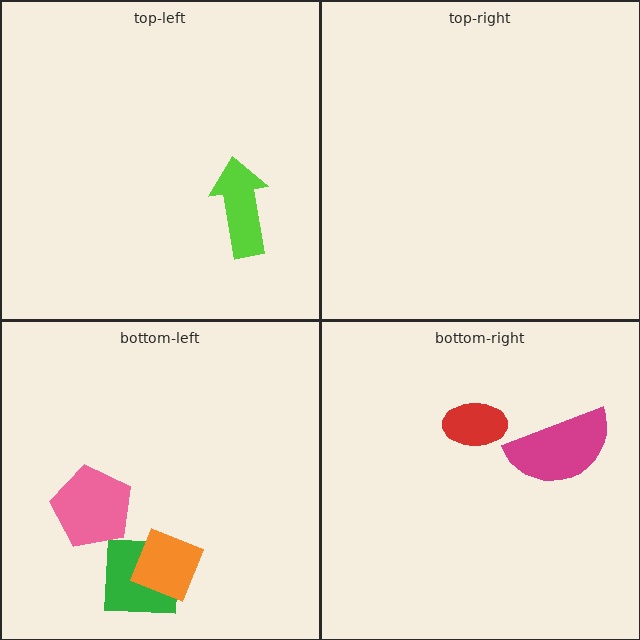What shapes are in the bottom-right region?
The magenta semicircle, the red ellipse.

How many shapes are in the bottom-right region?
2.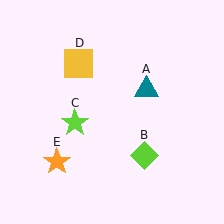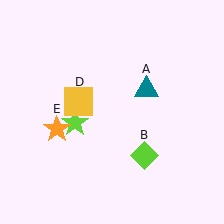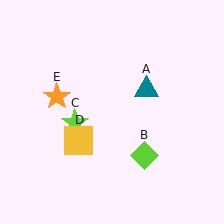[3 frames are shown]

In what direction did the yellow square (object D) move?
The yellow square (object D) moved down.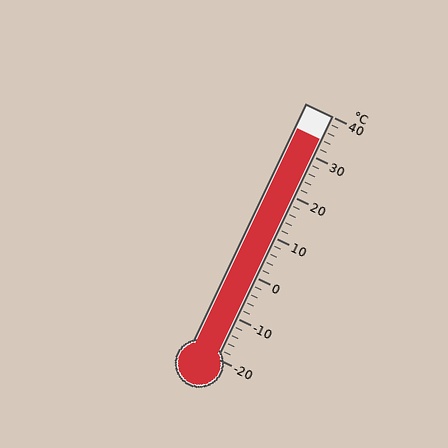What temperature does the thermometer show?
The thermometer shows approximately 34°C.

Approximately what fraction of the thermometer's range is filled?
The thermometer is filled to approximately 90% of its range.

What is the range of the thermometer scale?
The thermometer scale ranges from -20°C to 40°C.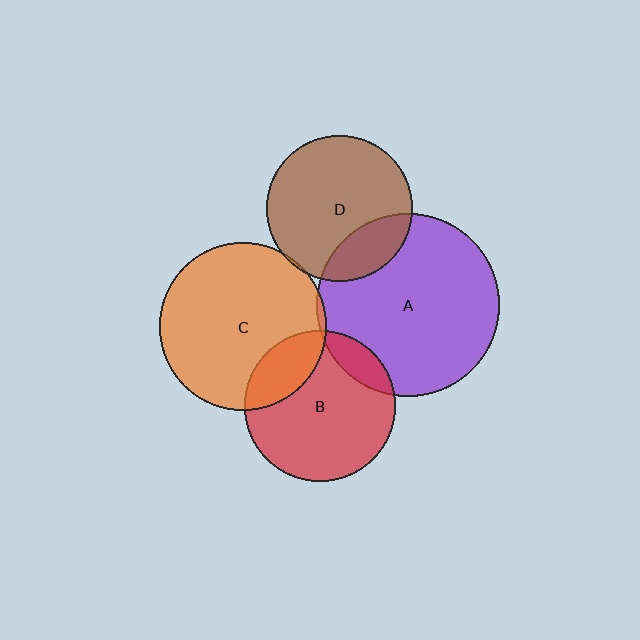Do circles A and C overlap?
Yes.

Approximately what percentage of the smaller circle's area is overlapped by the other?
Approximately 5%.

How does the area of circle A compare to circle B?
Approximately 1.5 times.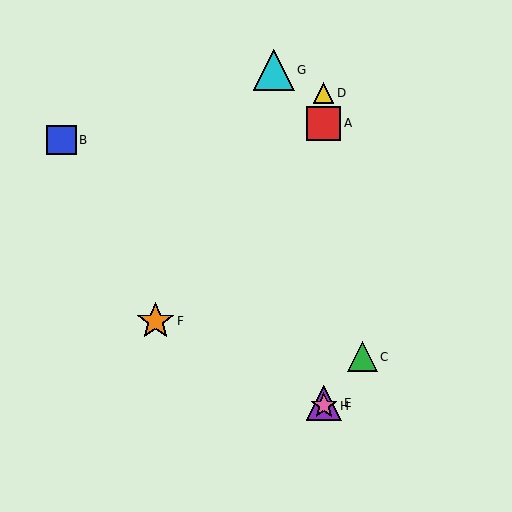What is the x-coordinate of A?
Object A is at x≈324.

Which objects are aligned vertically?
Objects A, D, E, H are aligned vertically.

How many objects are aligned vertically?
4 objects (A, D, E, H) are aligned vertically.